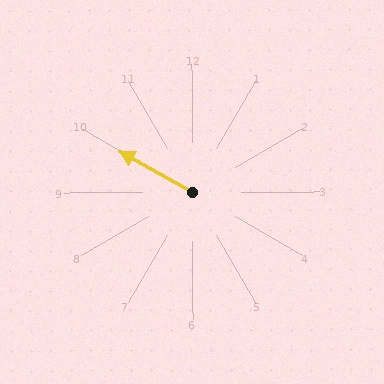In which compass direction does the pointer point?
Northwest.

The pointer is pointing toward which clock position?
Roughly 10 o'clock.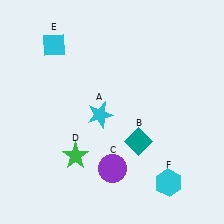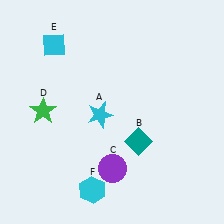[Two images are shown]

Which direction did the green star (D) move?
The green star (D) moved up.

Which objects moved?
The objects that moved are: the green star (D), the cyan hexagon (F).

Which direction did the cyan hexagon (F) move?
The cyan hexagon (F) moved left.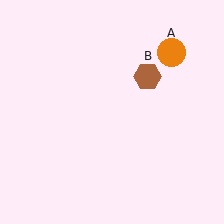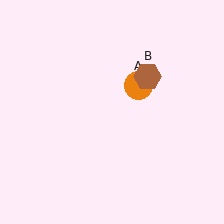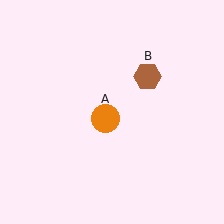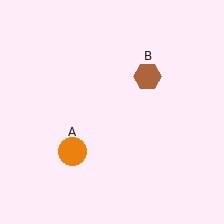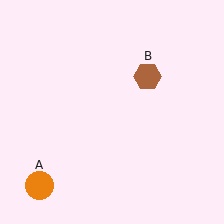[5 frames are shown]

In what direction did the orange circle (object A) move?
The orange circle (object A) moved down and to the left.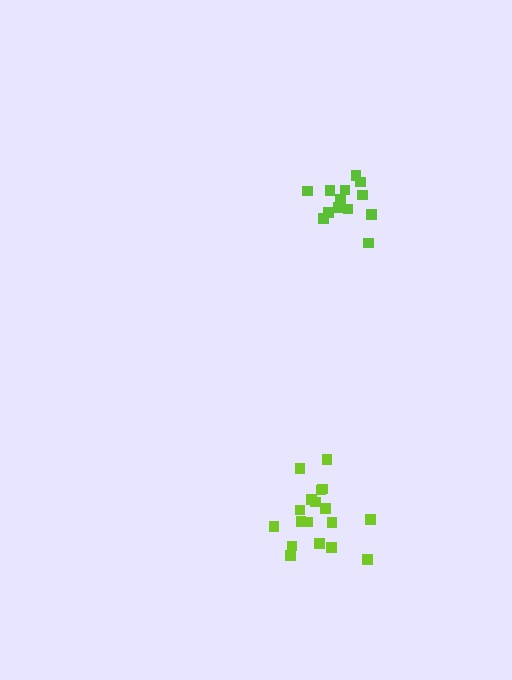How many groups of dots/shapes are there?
There are 2 groups.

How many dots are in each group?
Group 1: 13 dots, Group 2: 18 dots (31 total).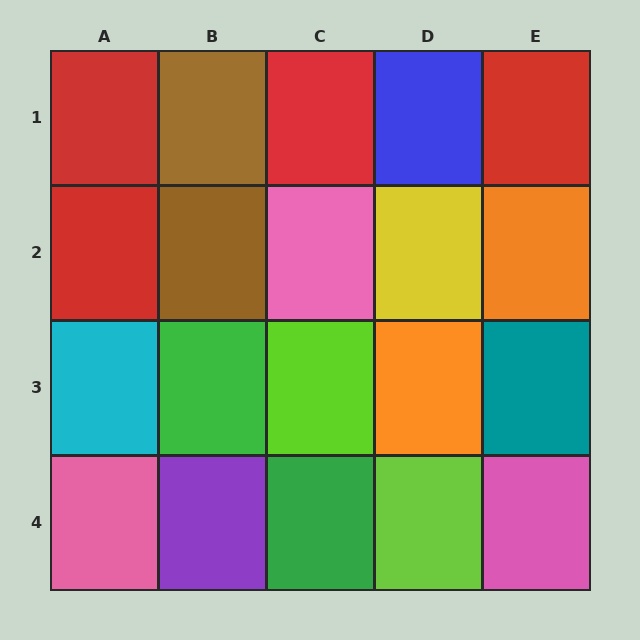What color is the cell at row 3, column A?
Cyan.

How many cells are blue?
1 cell is blue.